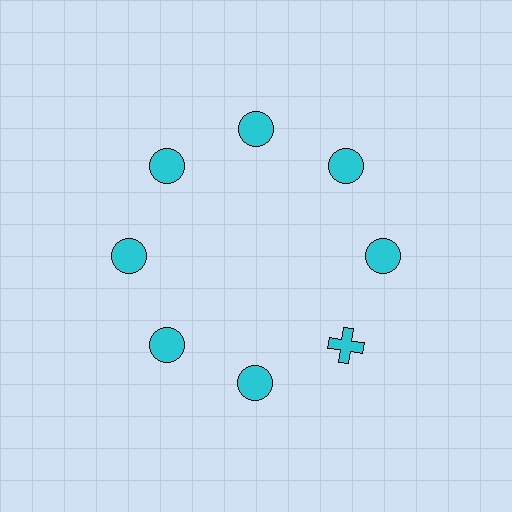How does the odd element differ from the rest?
It has a different shape: cross instead of circle.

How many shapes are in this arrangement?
There are 8 shapes arranged in a ring pattern.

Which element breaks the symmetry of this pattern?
The cyan cross at roughly the 4 o'clock position breaks the symmetry. All other shapes are cyan circles.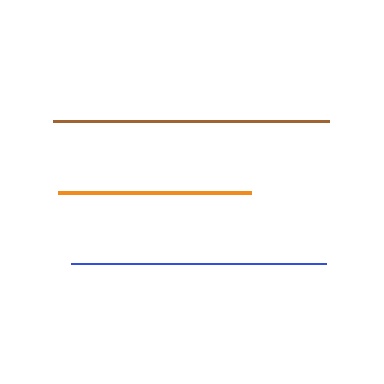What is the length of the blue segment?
The blue segment is approximately 255 pixels long.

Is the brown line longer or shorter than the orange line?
The brown line is longer than the orange line.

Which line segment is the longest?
The brown line is the longest at approximately 276 pixels.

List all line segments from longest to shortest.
From longest to shortest: brown, blue, orange.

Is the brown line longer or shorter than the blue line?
The brown line is longer than the blue line.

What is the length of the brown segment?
The brown segment is approximately 276 pixels long.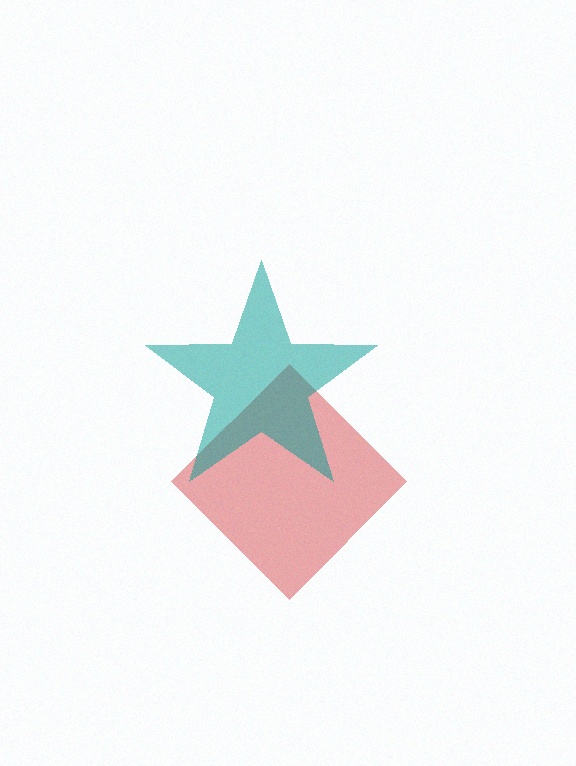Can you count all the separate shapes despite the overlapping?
Yes, there are 2 separate shapes.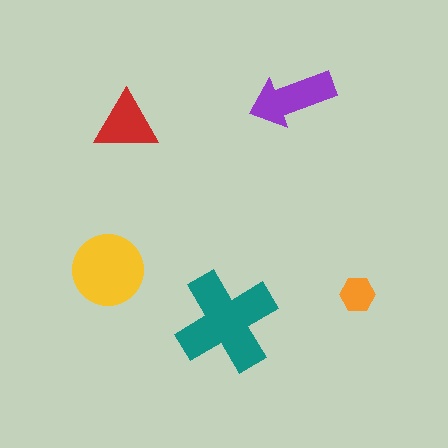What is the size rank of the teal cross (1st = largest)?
1st.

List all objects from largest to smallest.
The teal cross, the yellow circle, the purple arrow, the red triangle, the orange hexagon.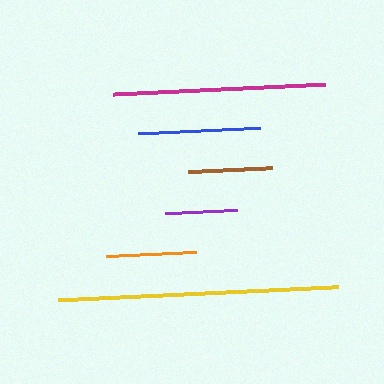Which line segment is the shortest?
The purple line is the shortest at approximately 71 pixels.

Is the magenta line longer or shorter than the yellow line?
The yellow line is longer than the magenta line.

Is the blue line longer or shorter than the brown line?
The blue line is longer than the brown line.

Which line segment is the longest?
The yellow line is the longest at approximately 280 pixels.